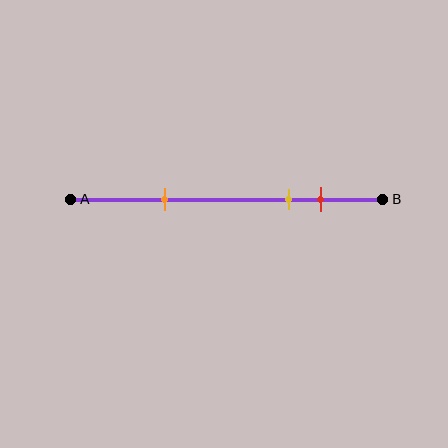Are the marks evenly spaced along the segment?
No, the marks are not evenly spaced.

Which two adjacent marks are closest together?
The yellow and red marks are the closest adjacent pair.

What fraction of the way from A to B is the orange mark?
The orange mark is approximately 30% (0.3) of the way from A to B.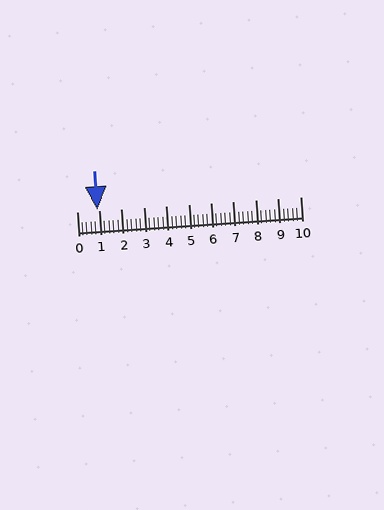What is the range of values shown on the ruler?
The ruler shows values from 0 to 10.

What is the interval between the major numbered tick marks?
The major tick marks are spaced 1 units apart.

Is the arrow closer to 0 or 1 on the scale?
The arrow is closer to 1.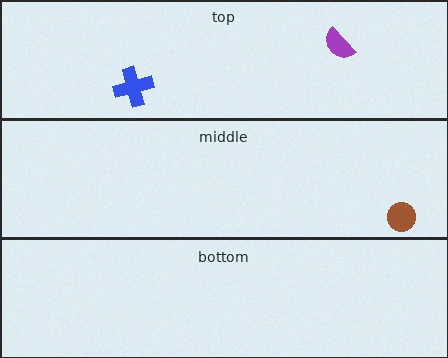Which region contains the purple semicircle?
The top region.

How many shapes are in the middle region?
1.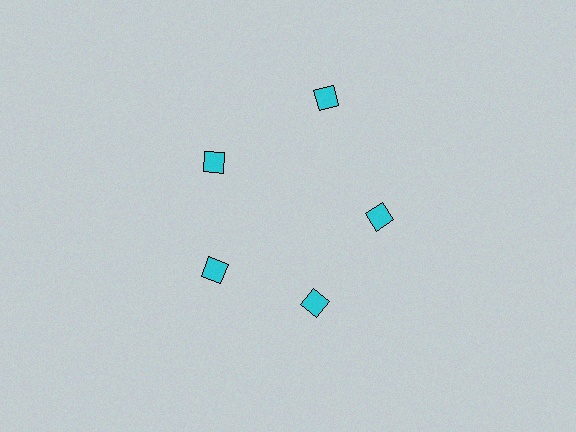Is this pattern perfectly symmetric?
No. The 5 cyan diamonds are arranged in a ring, but one element near the 1 o'clock position is pushed outward from the center, breaking the 5-fold rotational symmetry.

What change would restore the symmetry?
The symmetry would be restored by moving it inward, back onto the ring so that all 5 diamonds sit at equal angles and equal distance from the center.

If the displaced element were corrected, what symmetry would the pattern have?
It would have 5-fold rotational symmetry — the pattern would map onto itself every 72 degrees.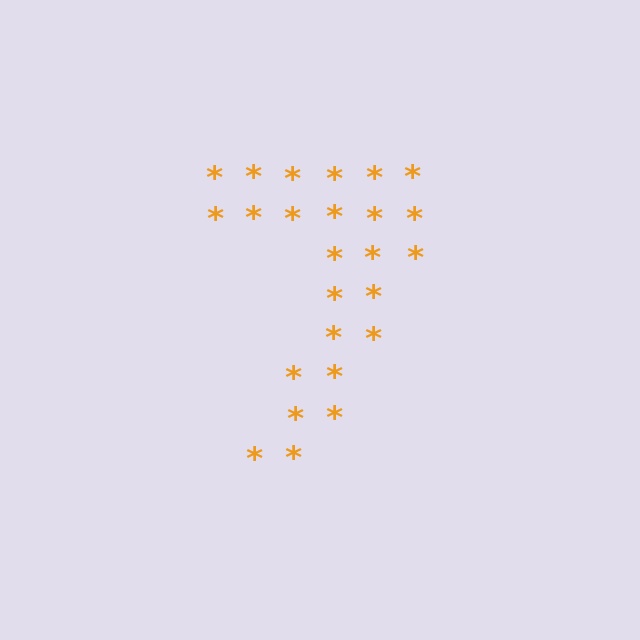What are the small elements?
The small elements are asterisks.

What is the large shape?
The large shape is the digit 7.